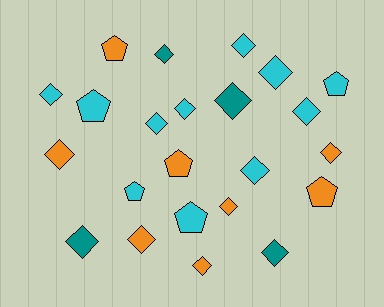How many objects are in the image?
There are 23 objects.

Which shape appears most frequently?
Diamond, with 16 objects.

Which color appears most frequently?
Cyan, with 11 objects.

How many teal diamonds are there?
There are 4 teal diamonds.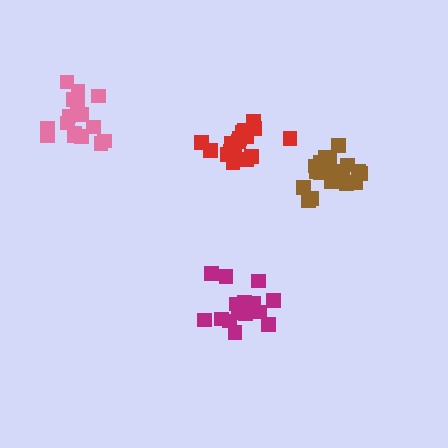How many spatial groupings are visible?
There are 4 spatial groupings.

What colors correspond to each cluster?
The clusters are colored: red, magenta, brown, pink.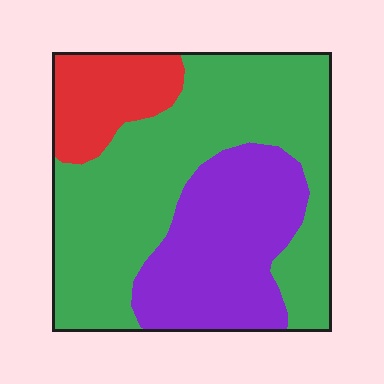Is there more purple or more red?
Purple.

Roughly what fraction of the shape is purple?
Purple covers about 30% of the shape.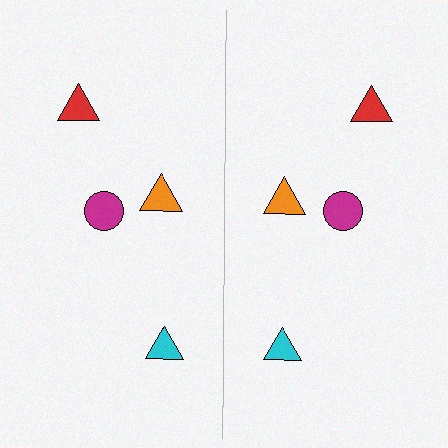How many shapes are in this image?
There are 8 shapes in this image.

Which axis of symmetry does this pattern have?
The pattern has a vertical axis of symmetry running through the center of the image.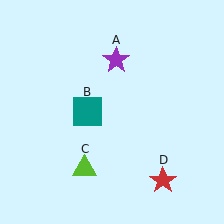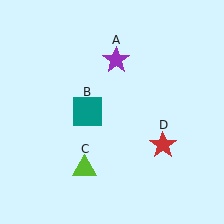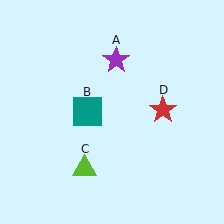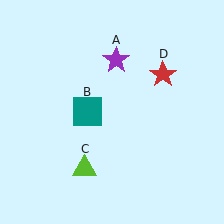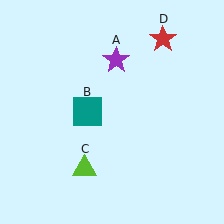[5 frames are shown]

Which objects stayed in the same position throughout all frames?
Purple star (object A) and teal square (object B) and lime triangle (object C) remained stationary.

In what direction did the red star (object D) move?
The red star (object D) moved up.